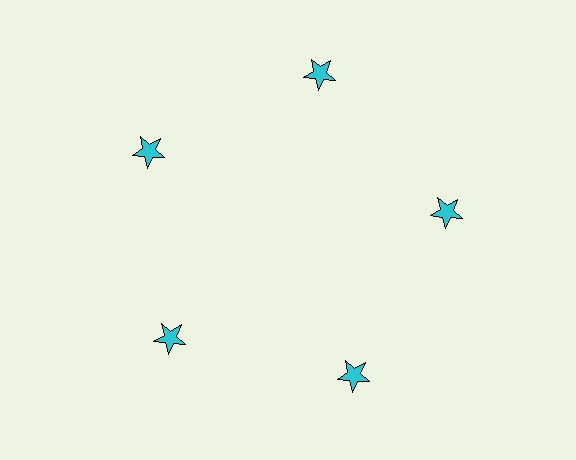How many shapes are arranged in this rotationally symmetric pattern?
There are 5 shapes, arranged in 5 groups of 1.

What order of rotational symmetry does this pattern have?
This pattern has 5-fold rotational symmetry.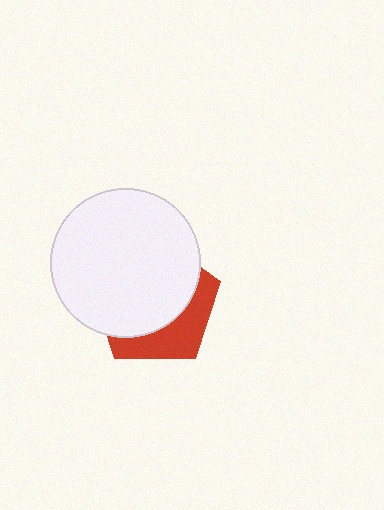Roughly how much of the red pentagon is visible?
A small part of it is visible (roughly 34%).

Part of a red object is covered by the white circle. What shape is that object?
It is a pentagon.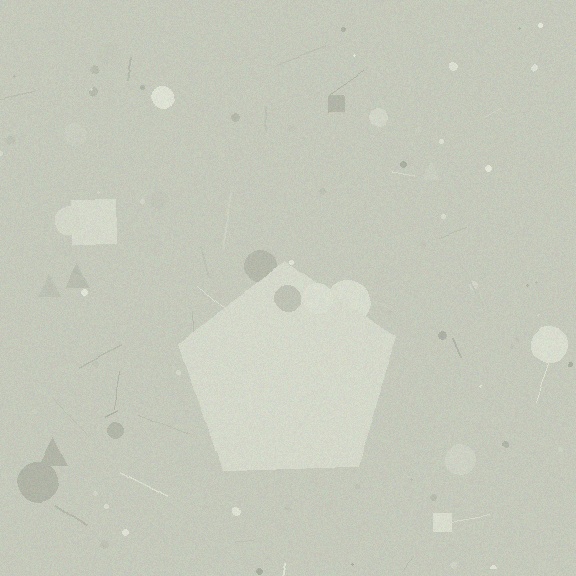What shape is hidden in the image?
A pentagon is hidden in the image.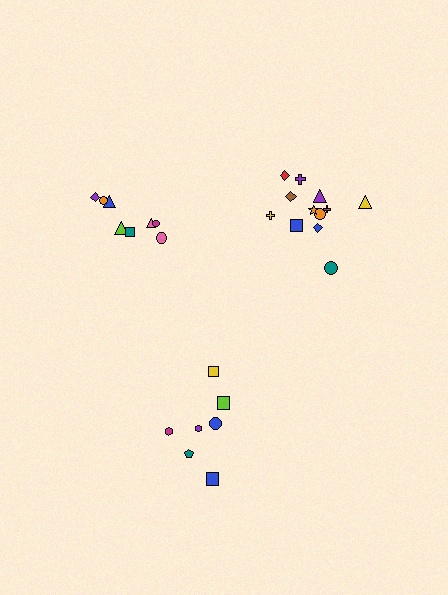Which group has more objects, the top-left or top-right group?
The top-right group.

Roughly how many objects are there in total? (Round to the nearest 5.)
Roughly 25 objects in total.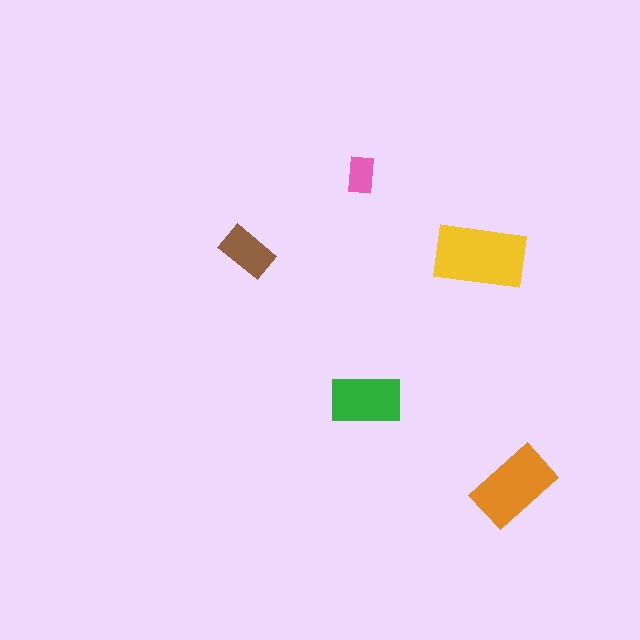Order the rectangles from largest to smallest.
the yellow one, the orange one, the green one, the brown one, the pink one.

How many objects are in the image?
There are 5 objects in the image.